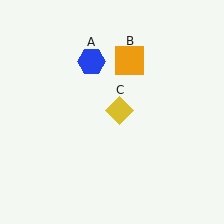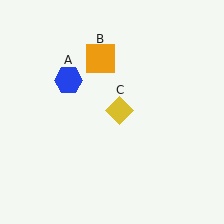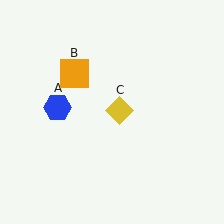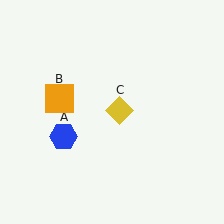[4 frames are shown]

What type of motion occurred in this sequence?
The blue hexagon (object A), orange square (object B) rotated counterclockwise around the center of the scene.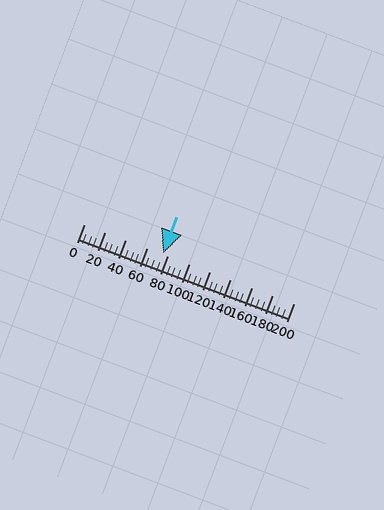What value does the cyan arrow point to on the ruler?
The cyan arrow points to approximately 75.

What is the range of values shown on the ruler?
The ruler shows values from 0 to 200.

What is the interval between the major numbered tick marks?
The major tick marks are spaced 20 units apart.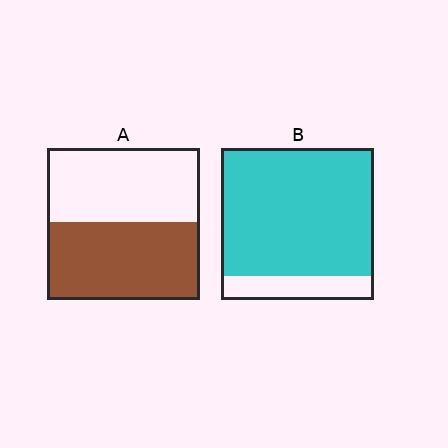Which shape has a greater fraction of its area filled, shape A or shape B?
Shape B.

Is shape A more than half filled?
Roughly half.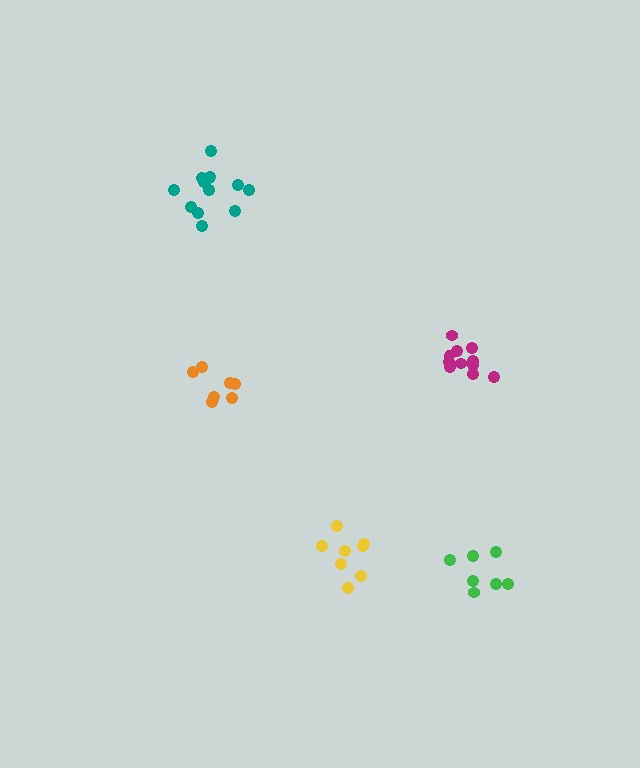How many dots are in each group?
Group 1: 8 dots, Group 2: 13 dots, Group 3: 11 dots, Group 4: 7 dots, Group 5: 7 dots (46 total).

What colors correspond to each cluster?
The clusters are colored: yellow, teal, magenta, green, orange.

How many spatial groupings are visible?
There are 5 spatial groupings.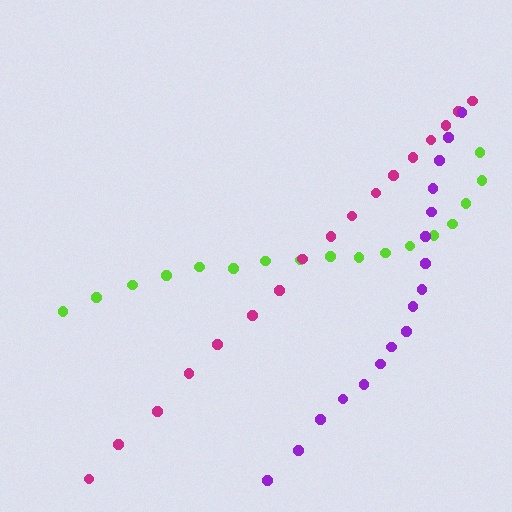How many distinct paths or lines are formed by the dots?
There are 3 distinct paths.